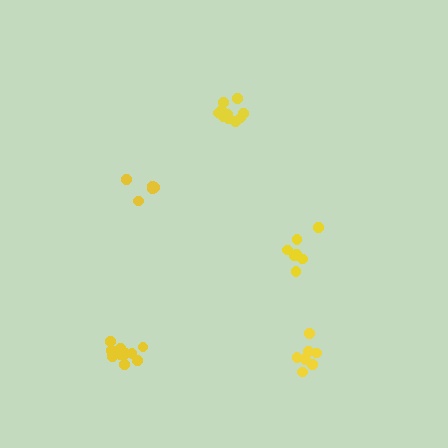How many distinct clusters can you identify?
There are 5 distinct clusters.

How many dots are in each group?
Group 1: 11 dots, Group 2: 5 dots, Group 3: 7 dots, Group 4: 11 dots, Group 5: 8 dots (42 total).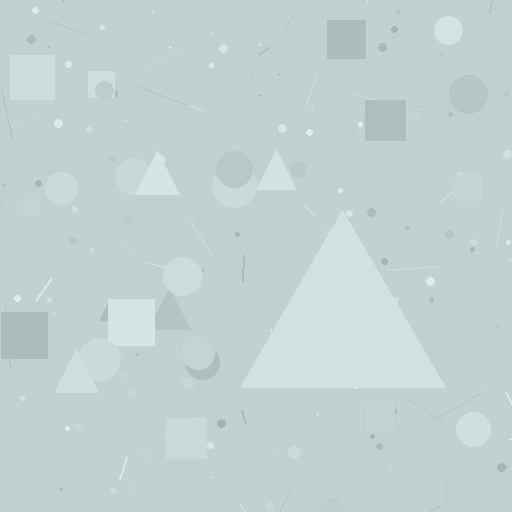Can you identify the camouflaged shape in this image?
The camouflaged shape is a triangle.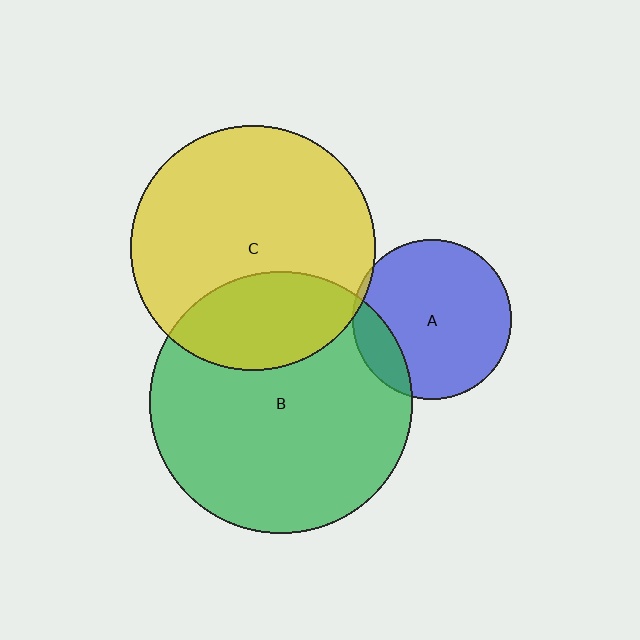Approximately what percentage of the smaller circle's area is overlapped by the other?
Approximately 30%.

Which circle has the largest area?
Circle B (green).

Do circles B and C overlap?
Yes.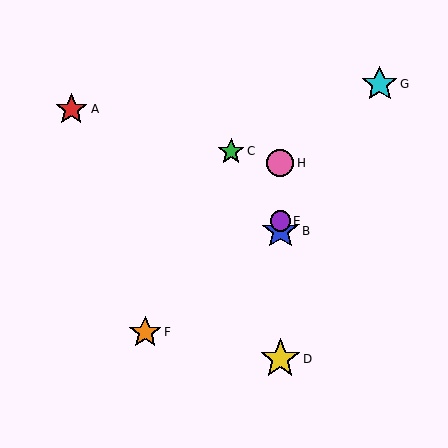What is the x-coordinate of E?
Object E is at x≈280.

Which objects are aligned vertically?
Objects B, D, E, H are aligned vertically.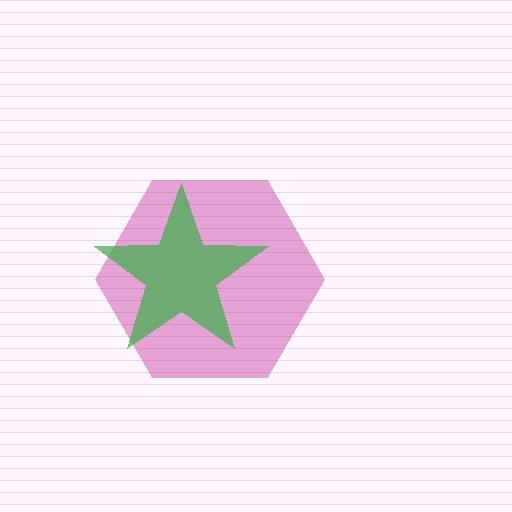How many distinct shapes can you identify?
There are 2 distinct shapes: a magenta hexagon, a green star.